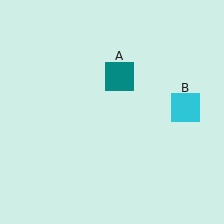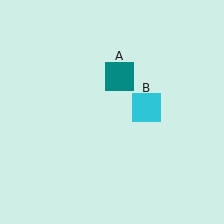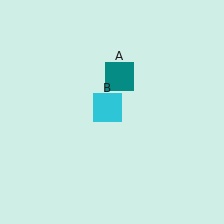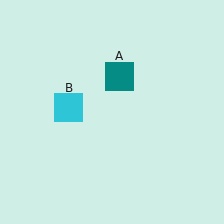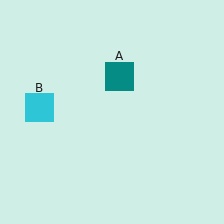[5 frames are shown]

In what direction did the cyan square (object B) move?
The cyan square (object B) moved left.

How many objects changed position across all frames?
1 object changed position: cyan square (object B).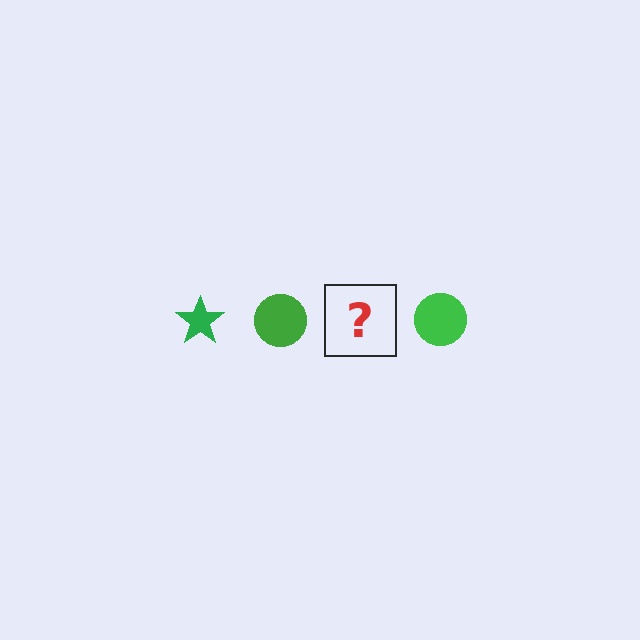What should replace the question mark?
The question mark should be replaced with a green star.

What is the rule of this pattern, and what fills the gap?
The rule is that the pattern cycles through star, circle shapes in green. The gap should be filled with a green star.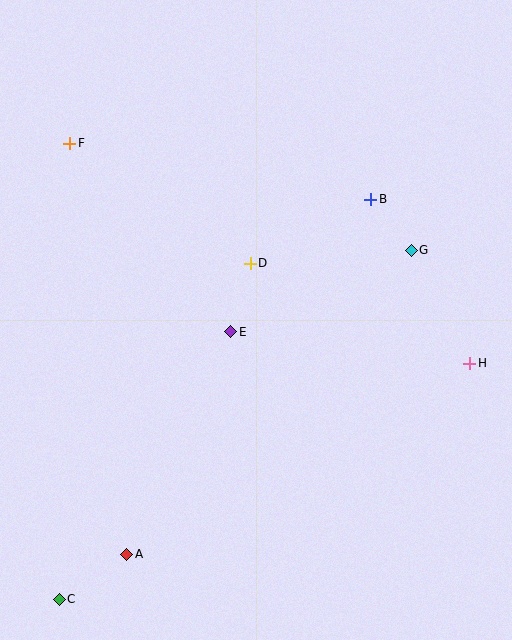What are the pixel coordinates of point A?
Point A is at (127, 554).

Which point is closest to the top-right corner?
Point B is closest to the top-right corner.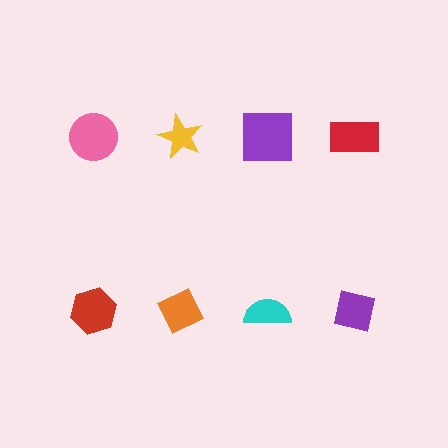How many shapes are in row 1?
4 shapes.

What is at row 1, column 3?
A purple square.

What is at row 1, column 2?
A yellow star.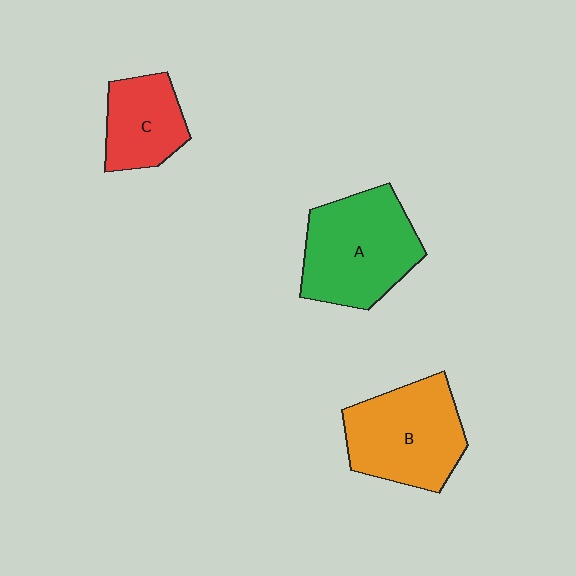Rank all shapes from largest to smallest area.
From largest to smallest: A (green), B (orange), C (red).